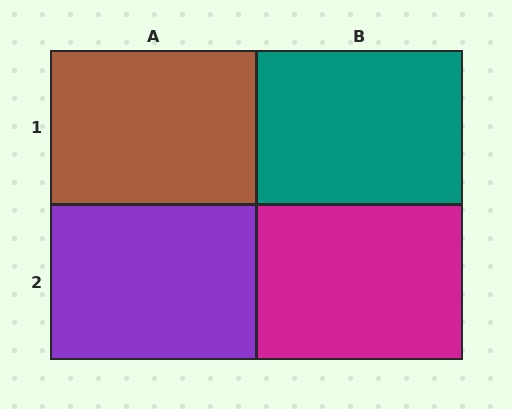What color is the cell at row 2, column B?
Magenta.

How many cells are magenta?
1 cell is magenta.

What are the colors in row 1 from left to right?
Brown, teal.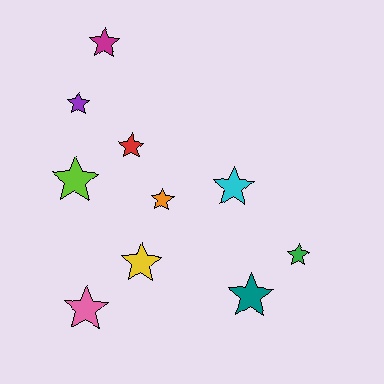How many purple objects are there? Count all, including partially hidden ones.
There is 1 purple object.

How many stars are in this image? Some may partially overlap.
There are 10 stars.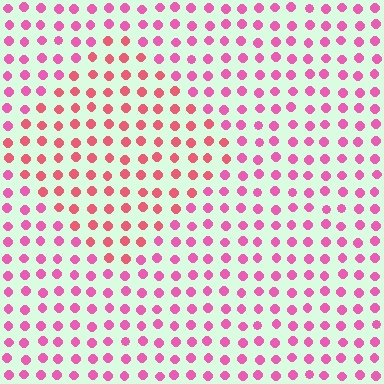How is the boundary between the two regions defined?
The boundary is defined purely by a slight shift in hue (about 26 degrees). Spacing, size, and orientation are identical on both sides.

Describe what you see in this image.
The image is filled with small pink elements in a uniform arrangement. A diamond-shaped region is visible where the elements are tinted to a slightly different hue, forming a subtle color boundary.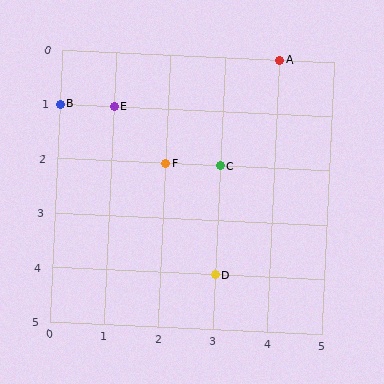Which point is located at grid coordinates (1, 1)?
Point E is at (1, 1).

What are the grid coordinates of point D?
Point D is at grid coordinates (3, 4).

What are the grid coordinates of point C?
Point C is at grid coordinates (3, 2).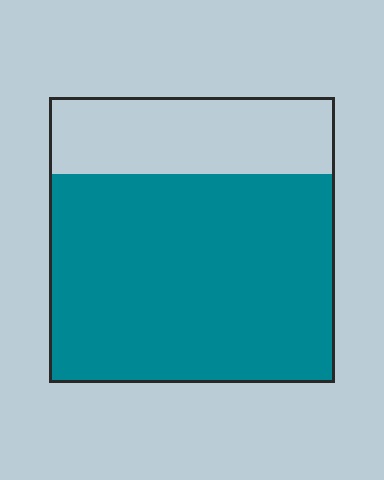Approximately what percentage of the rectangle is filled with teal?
Approximately 75%.